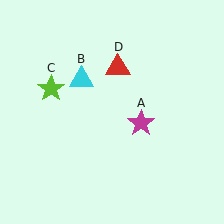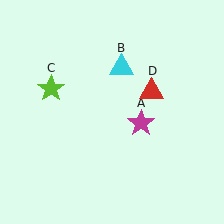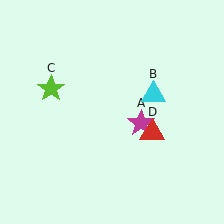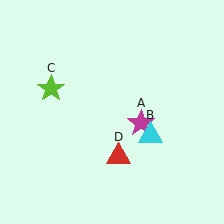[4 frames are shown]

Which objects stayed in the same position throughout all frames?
Magenta star (object A) and lime star (object C) remained stationary.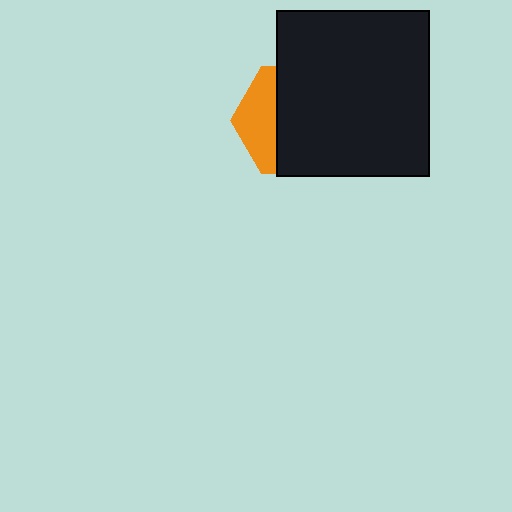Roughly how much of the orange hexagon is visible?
A small part of it is visible (roughly 32%).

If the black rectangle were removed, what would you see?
You would see the complete orange hexagon.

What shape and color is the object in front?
The object in front is a black rectangle.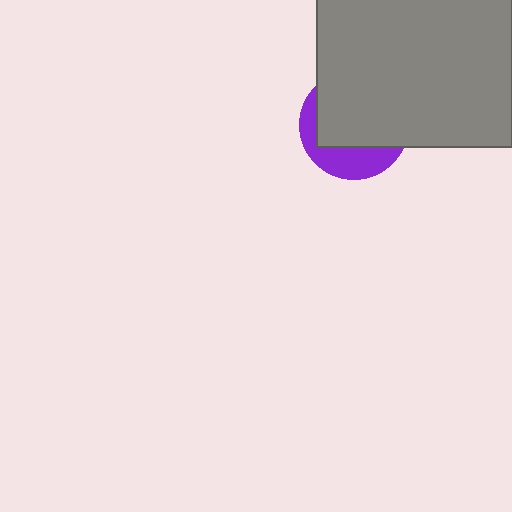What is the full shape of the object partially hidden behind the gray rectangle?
The partially hidden object is a purple circle.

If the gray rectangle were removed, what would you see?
You would see the complete purple circle.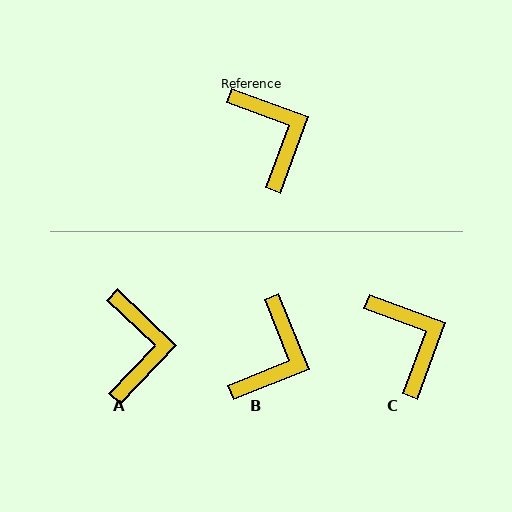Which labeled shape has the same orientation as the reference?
C.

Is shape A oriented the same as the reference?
No, it is off by about 23 degrees.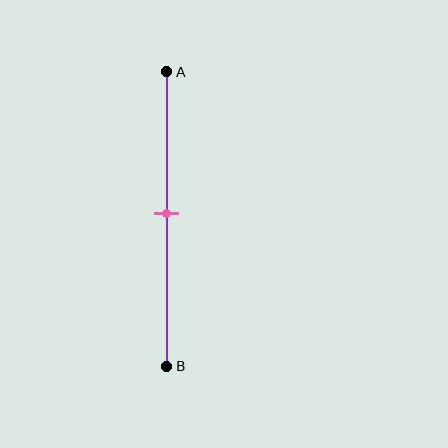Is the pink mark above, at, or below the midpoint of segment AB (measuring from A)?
The pink mark is approximately at the midpoint of segment AB.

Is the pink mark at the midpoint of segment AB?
Yes, the mark is approximately at the midpoint.